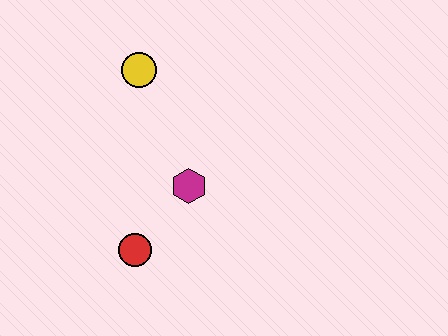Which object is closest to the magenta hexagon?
The red circle is closest to the magenta hexagon.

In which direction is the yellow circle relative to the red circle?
The yellow circle is above the red circle.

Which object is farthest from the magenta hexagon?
The yellow circle is farthest from the magenta hexagon.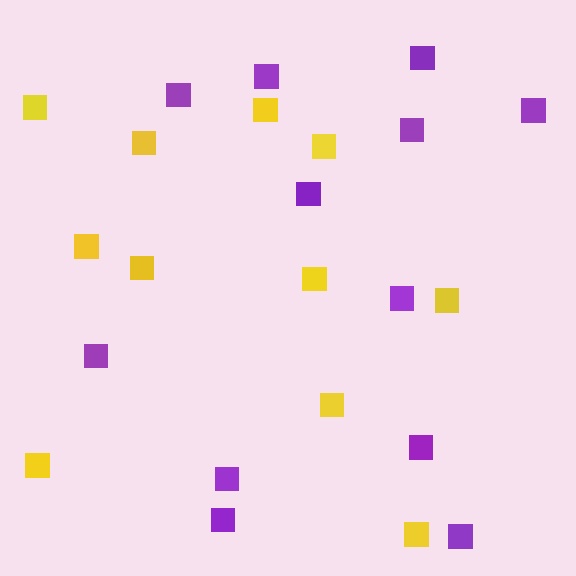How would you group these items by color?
There are 2 groups: one group of purple squares (12) and one group of yellow squares (11).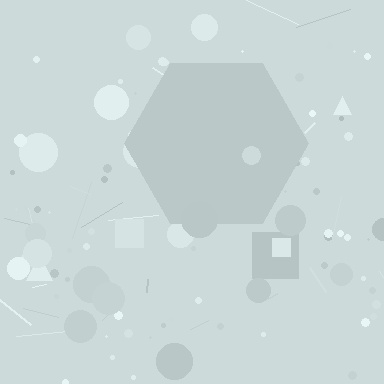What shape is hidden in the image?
A hexagon is hidden in the image.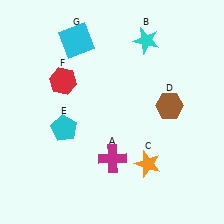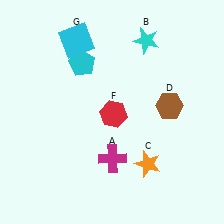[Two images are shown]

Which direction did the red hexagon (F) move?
The red hexagon (F) moved right.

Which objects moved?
The objects that moved are: the cyan pentagon (E), the red hexagon (F).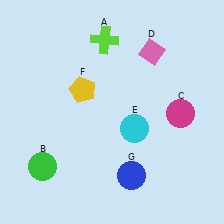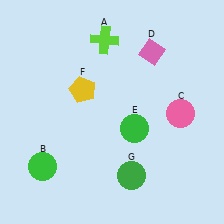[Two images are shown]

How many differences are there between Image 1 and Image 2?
There are 3 differences between the two images.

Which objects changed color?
C changed from magenta to pink. E changed from cyan to green. G changed from blue to green.